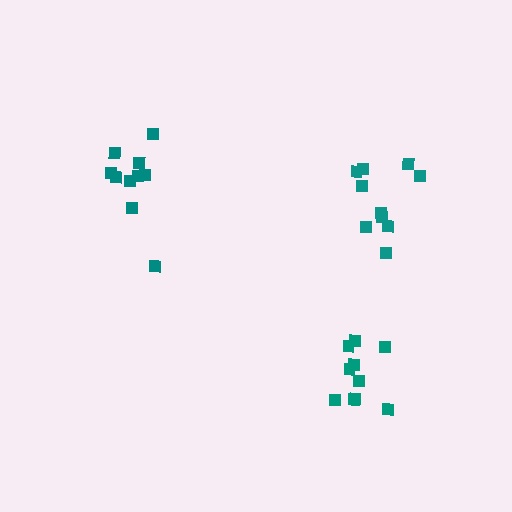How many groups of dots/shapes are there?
There are 3 groups.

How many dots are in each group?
Group 1: 10 dots, Group 2: 10 dots, Group 3: 10 dots (30 total).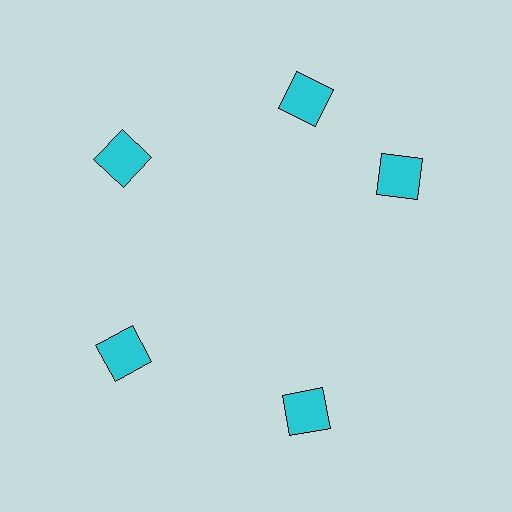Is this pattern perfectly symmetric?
No. The 5 cyan squares are arranged in a ring, but one element near the 3 o'clock position is rotated out of alignment along the ring, breaking the 5-fold rotational symmetry.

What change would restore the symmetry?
The symmetry would be restored by rotating it back into even spacing with its neighbors so that all 5 squares sit at equal angles and equal distance from the center.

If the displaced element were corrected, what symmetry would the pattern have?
It would have 5-fold rotational symmetry — the pattern would map onto itself every 72 degrees.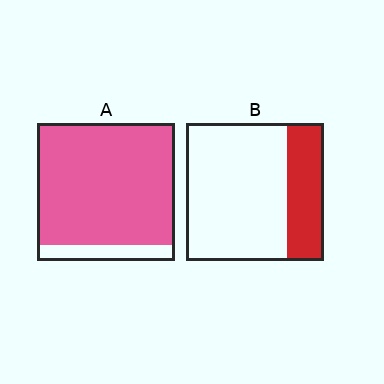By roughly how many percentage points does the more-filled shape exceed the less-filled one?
By roughly 60 percentage points (A over B).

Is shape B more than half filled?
No.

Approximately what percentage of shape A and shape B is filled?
A is approximately 90% and B is approximately 25%.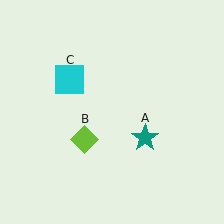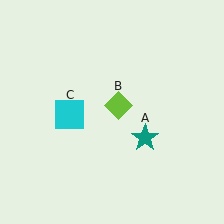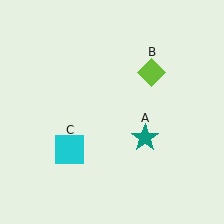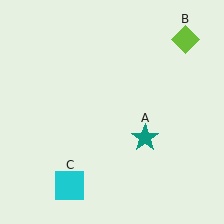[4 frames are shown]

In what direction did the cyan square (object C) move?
The cyan square (object C) moved down.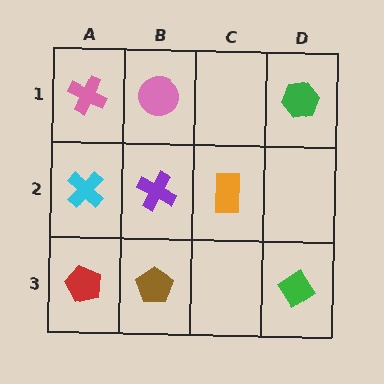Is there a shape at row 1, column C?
No, that cell is empty.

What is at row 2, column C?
An orange rectangle.